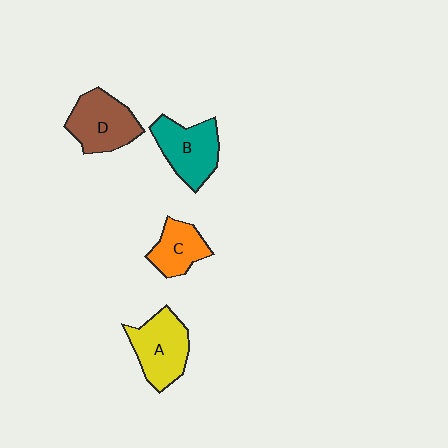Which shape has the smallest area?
Shape C (orange).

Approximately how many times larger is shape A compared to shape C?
Approximately 1.4 times.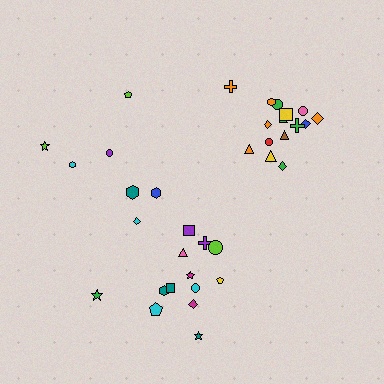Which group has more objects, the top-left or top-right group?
The top-right group.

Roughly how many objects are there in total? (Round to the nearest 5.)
Roughly 35 objects in total.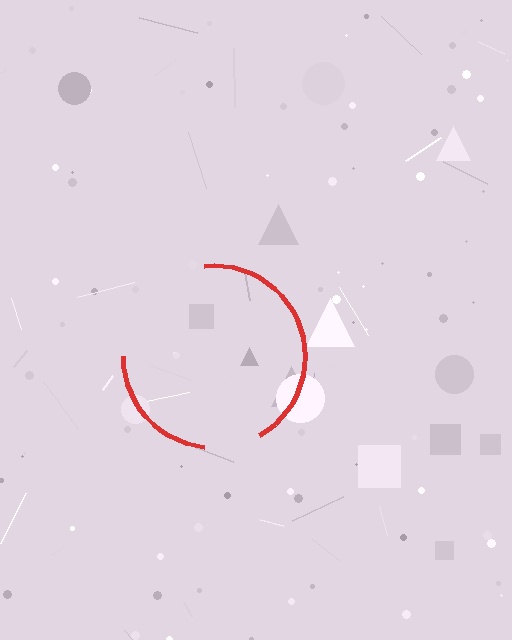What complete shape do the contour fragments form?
The contour fragments form a circle.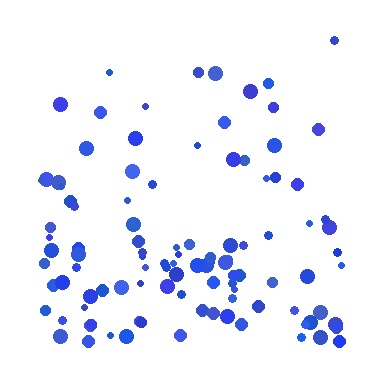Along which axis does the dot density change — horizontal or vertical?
Vertical.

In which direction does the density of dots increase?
From top to bottom, with the bottom side densest.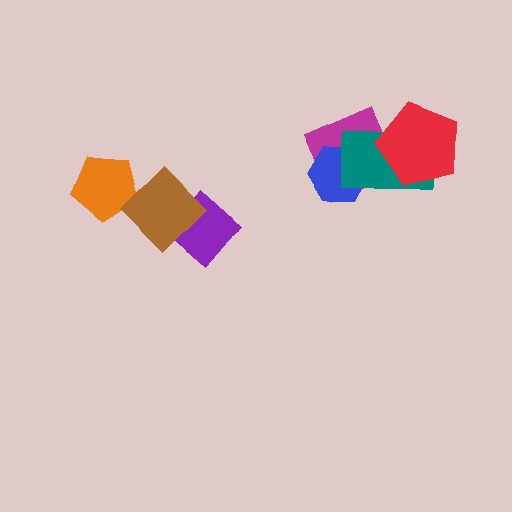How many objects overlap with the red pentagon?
2 objects overlap with the red pentagon.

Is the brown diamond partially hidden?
No, no other shape covers it.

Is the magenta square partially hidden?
Yes, it is partially covered by another shape.